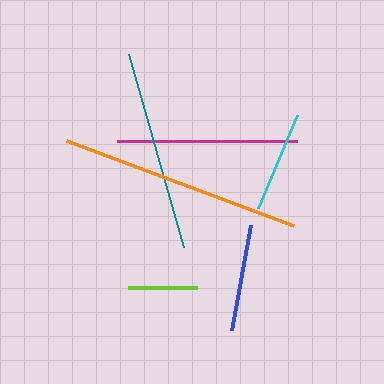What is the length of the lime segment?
The lime segment is approximately 69 pixels long.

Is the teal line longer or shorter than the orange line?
The orange line is longer than the teal line.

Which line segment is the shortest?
The lime line is the shortest at approximately 69 pixels.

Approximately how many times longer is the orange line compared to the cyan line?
The orange line is approximately 2.4 times the length of the cyan line.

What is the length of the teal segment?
The teal segment is approximately 200 pixels long.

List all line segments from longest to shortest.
From longest to shortest: orange, teal, magenta, blue, cyan, lime.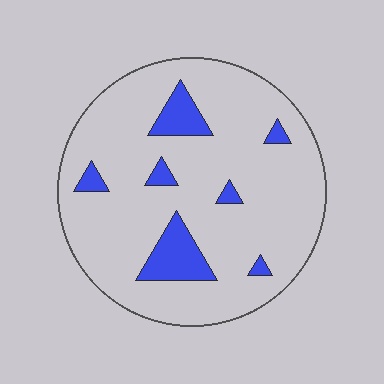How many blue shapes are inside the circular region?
7.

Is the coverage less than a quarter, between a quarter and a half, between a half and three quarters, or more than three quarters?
Less than a quarter.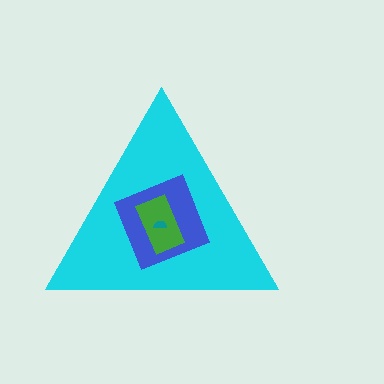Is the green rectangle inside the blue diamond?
Yes.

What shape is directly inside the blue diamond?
The green rectangle.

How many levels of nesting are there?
4.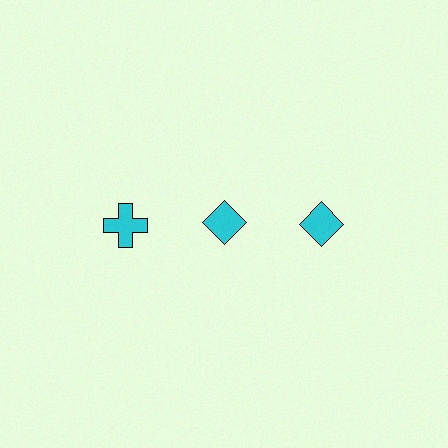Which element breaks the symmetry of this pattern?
The cyan cross in the top row, leftmost column breaks the symmetry. All other shapes are cyan diamonds.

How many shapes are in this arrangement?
There are 3 shapes arranged in a grid pattern.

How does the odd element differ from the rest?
It has a different shape: cross instead of diamond.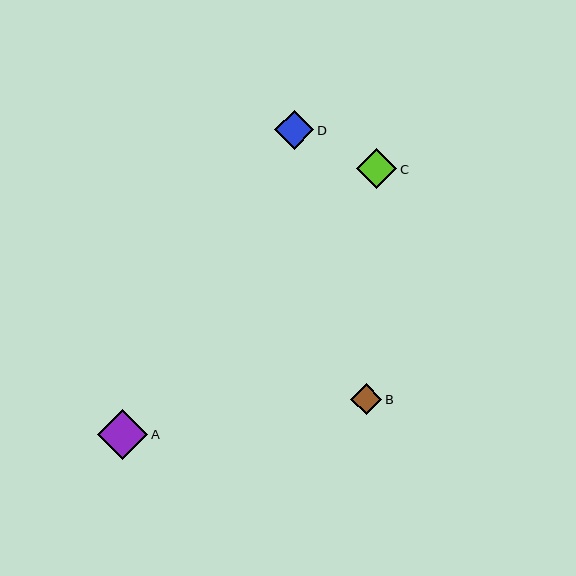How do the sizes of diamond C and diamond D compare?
Diamond C and diamond D are approximately the same size.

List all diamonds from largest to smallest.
From largest to smallest: A, C, D, B.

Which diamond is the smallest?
Diamond B is the smallest with a size of approximately 32 pixels.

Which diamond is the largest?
Diamond A is the largest with a size of approximately 50 pixels.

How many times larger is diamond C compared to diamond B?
Diamond C is approximately 1.3 times the size of diamond B.